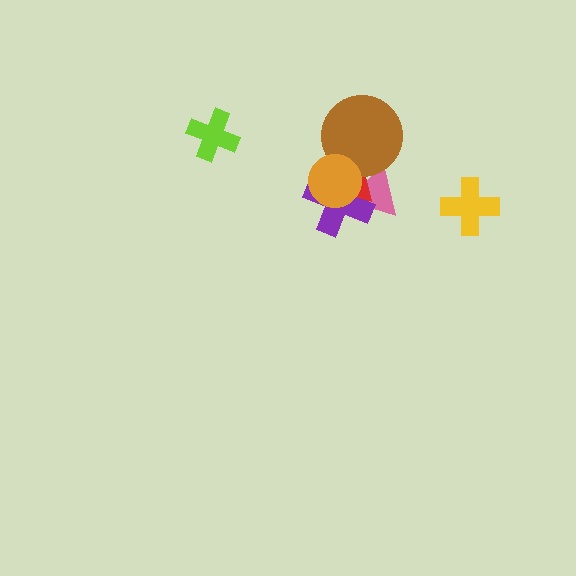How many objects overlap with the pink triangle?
4 objects overlap with the pink triangle.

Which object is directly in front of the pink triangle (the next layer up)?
The purple cross is directly in front of the pink triangle.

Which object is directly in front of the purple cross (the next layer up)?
The red triangle is directly in front of the purple cross.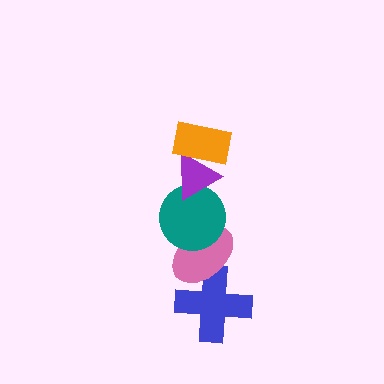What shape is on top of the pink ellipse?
The teal circle is on top of the pink ellipse.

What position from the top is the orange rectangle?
The orange rectangle is 1st from the top.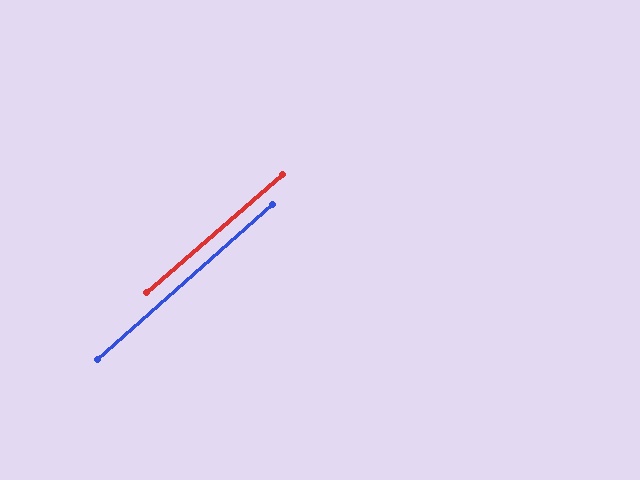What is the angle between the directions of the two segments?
Approximately 1 degree.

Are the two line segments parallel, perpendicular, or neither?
Parallel — their directions differ by only 0.8°.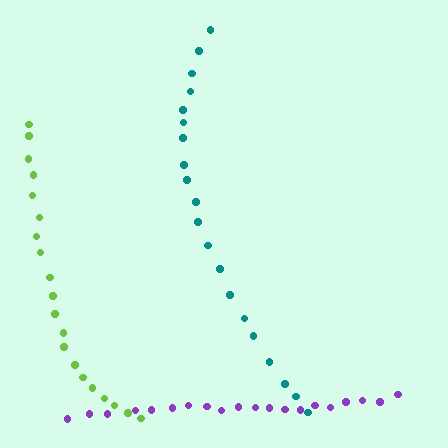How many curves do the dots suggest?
There are 3 distinct paths.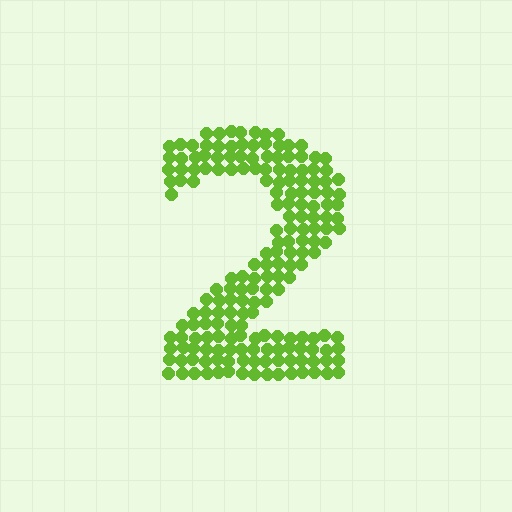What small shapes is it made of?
It is made of small circles.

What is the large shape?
The large shape is the digit 2.